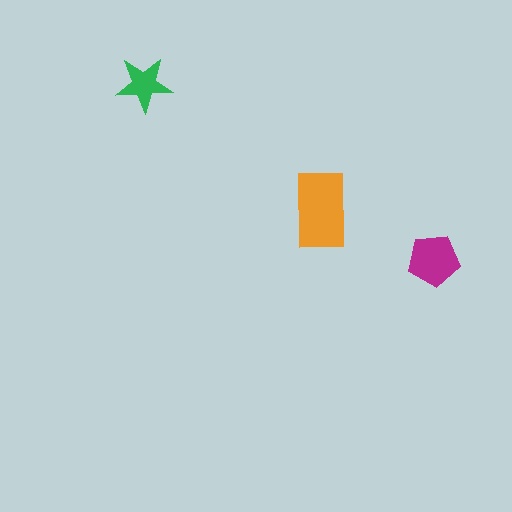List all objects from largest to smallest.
The orange rectangle, the magenta pentagon, the green star.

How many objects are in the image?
There are 3 objects in the image.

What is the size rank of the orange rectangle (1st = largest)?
1st.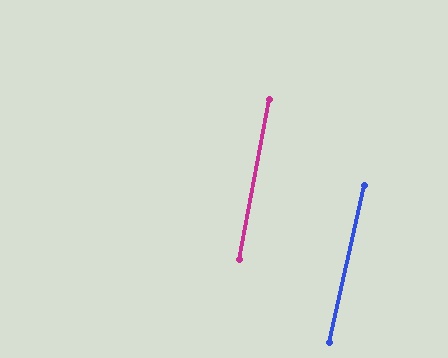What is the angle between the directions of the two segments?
Approximately 2 degrees.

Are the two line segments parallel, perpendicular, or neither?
Parallel — their directions differ by only 1.6°.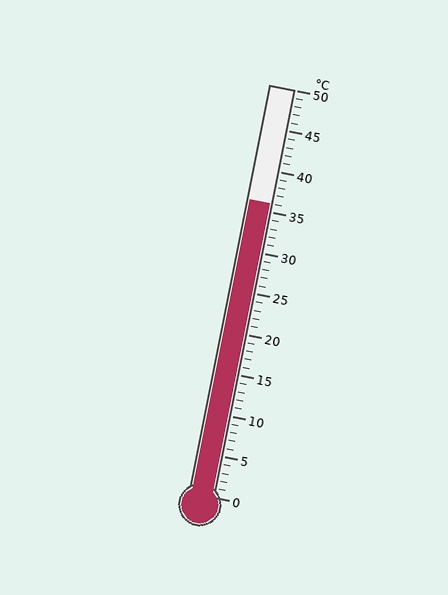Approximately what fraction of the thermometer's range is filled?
The thermometer is filled to approximately 70% of its range.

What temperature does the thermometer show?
The thermometer shows approximately 36°C.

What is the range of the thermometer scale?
The thermometer scale ranges from 0°C to 50°C.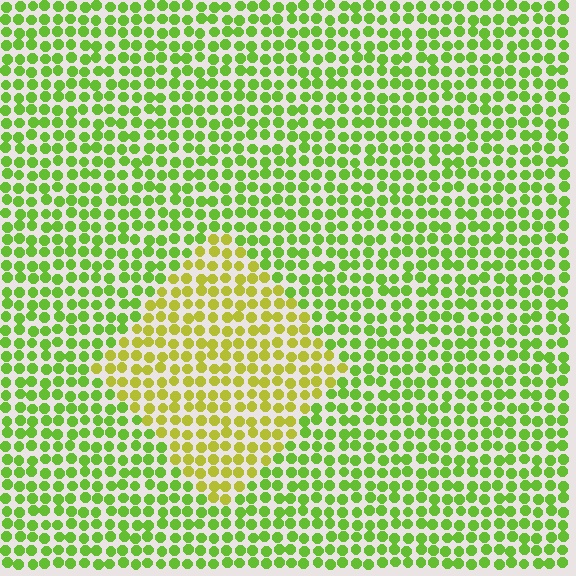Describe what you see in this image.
The image is filled with small lime elements in a uniform arrangement. A diamond-shaped region is visible where the elements are tinted to a slightly different hue, forming a subtle color boundary.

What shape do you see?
I see a diamond.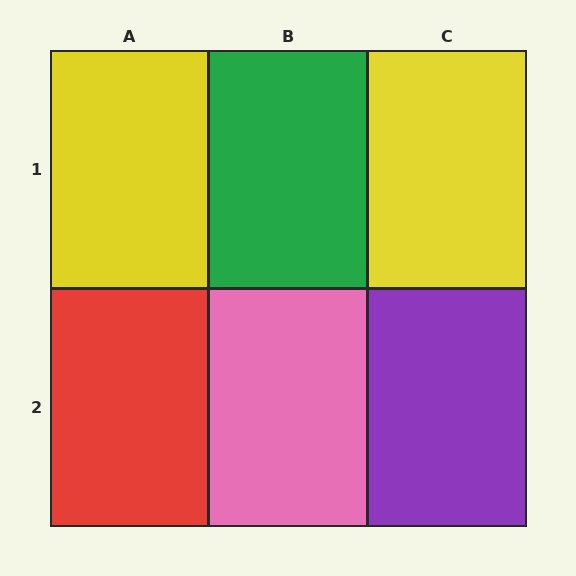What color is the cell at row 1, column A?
Yellow.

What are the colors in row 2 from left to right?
Red, pink, purple.